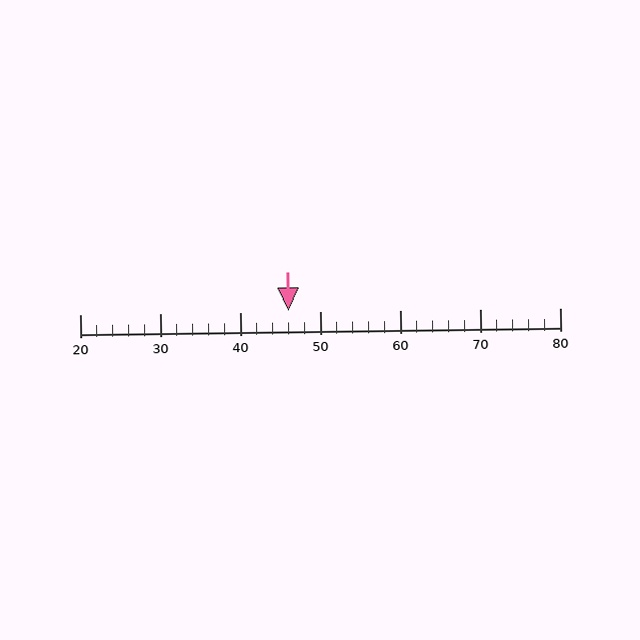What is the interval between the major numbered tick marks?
The major tick marks are spaced 10 units apart.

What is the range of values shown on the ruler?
The ruler shows values from 20 to 80.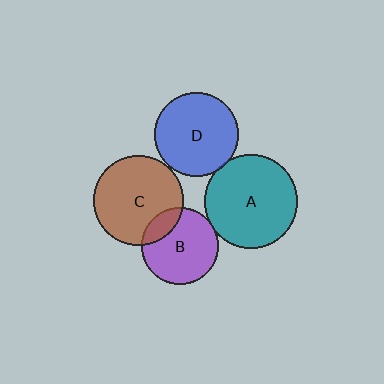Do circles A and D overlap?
Yes.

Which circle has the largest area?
Circle A (teal).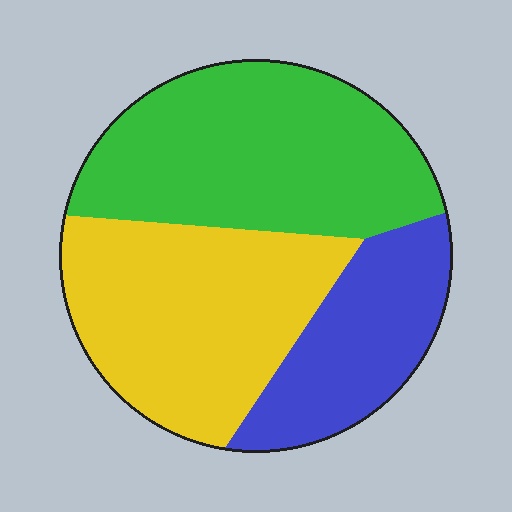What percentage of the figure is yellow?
Yellow takes up about three eighths (3/8) of the figure.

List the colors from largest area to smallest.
From largest to smallest: green, yellow, blue.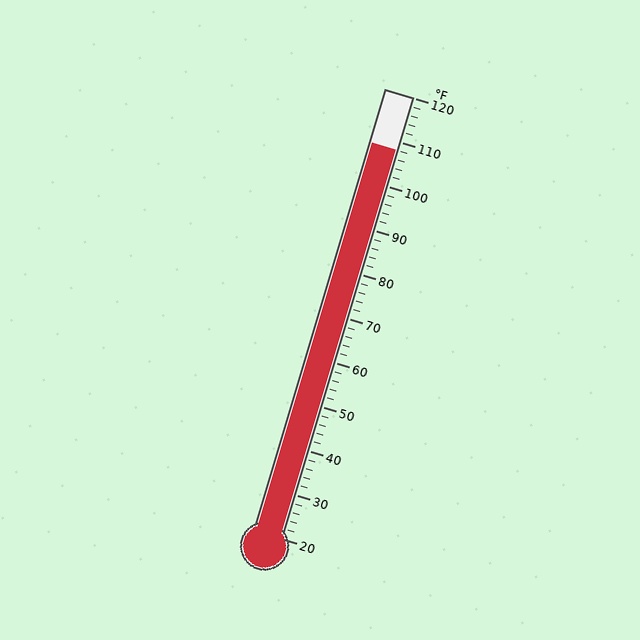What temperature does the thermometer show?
The thermometer shows approximately 108°F.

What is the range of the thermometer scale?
The thermometer scale ranges from 20°F to 120°F.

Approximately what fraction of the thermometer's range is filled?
The thermometer is filled to approximately 90% of its range.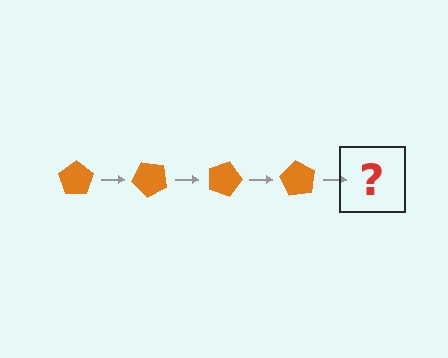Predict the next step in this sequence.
The next step is an orange pentagon rotated 180 degrees.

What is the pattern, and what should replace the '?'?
The pattern is that the pentagon rotates 45 degrees each step. The '?' should be an orange pentagon rotated 180 degrees.